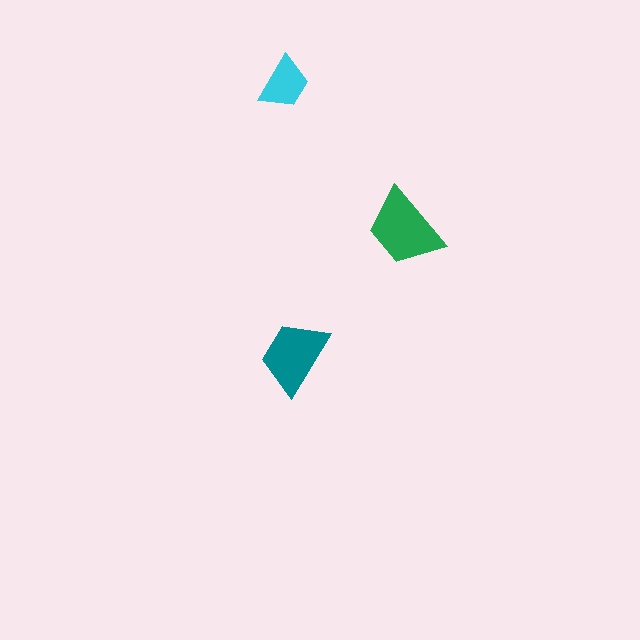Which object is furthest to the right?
The green trapezoid is rightmost.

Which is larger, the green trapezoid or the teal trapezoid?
The green one.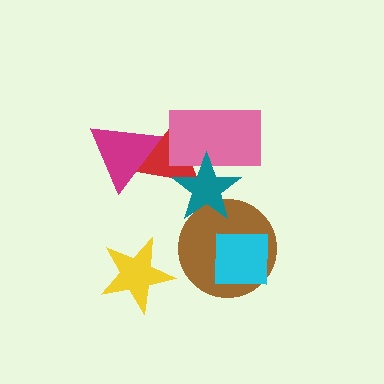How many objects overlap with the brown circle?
2 objects overlap with the brown circle.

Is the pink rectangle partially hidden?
Yes, it is partially covered by another shape.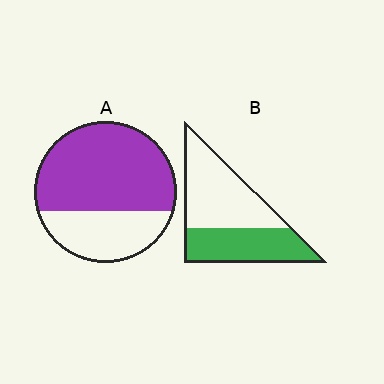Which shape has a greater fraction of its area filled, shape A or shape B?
Shape A.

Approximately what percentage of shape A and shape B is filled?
A is approximately 65% and B is approximately 45%.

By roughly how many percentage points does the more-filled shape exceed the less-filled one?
By roughly 25 percentage points (A over B).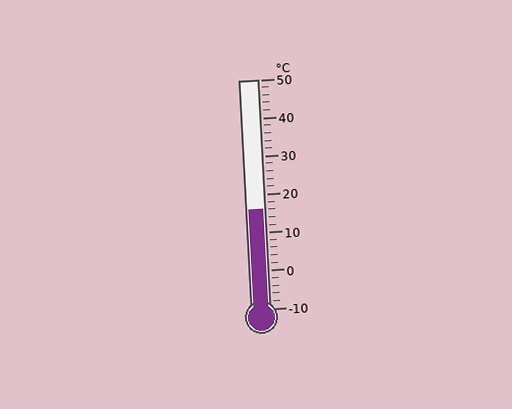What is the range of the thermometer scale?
The thermometer scale ranges from -10°C to 50°C.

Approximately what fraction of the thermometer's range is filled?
The thermometer is filled to approximately 45% of its range.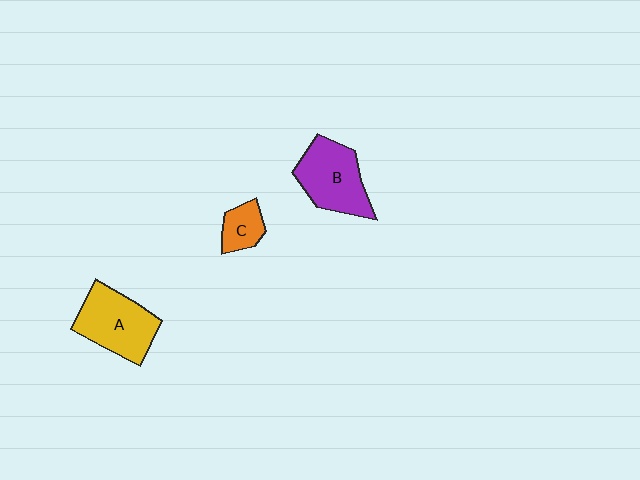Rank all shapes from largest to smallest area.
From largest to smallest: A (yellow), B (purple), C (orange).